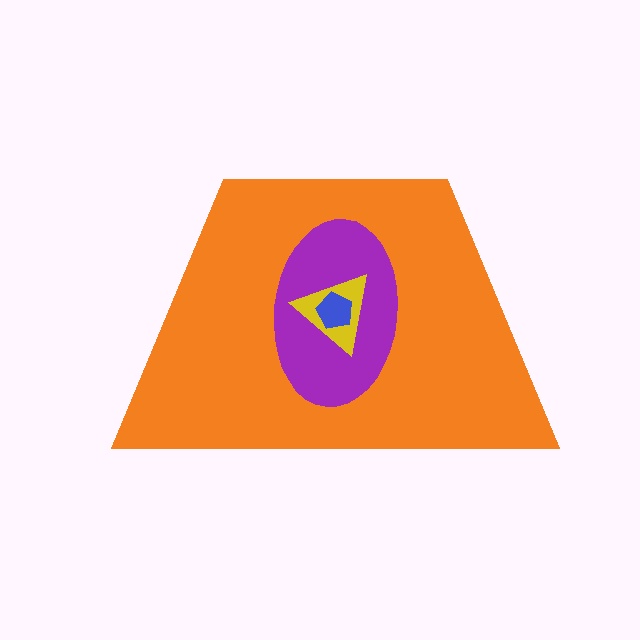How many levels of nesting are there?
4.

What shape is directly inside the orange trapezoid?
The purple ellipse.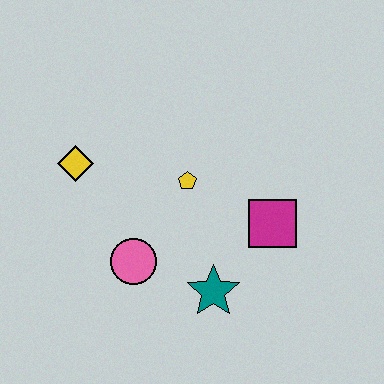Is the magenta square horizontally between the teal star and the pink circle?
No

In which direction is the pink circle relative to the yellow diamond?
The pink circle is below the yellow diamond.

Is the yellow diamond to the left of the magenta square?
Yes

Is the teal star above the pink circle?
No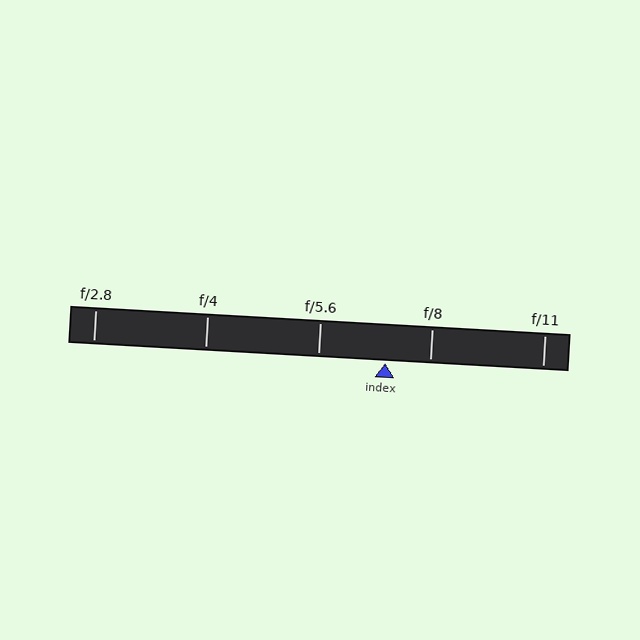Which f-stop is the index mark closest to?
The index mark is closest to f/8.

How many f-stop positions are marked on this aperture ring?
There are 5 f-stop positions marked.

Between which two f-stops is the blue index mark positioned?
The index mark is between f/5.6 and f/8.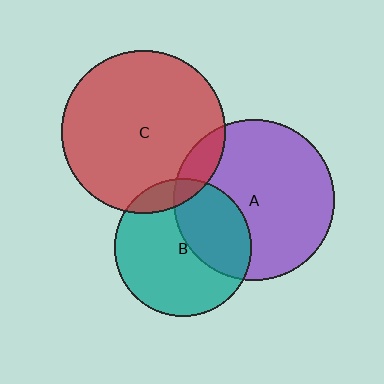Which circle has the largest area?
Circle C (red).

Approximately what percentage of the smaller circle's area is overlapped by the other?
Approximately 10%.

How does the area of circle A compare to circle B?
Approximately 1.4 times.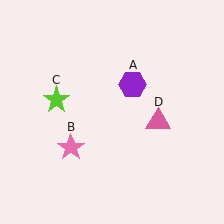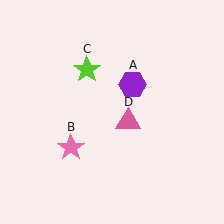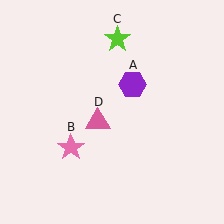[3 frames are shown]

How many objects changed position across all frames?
2 objects changed position: lime star (object C), pink triangle (object D).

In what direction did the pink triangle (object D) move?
The pink triangle (object D) moved left.